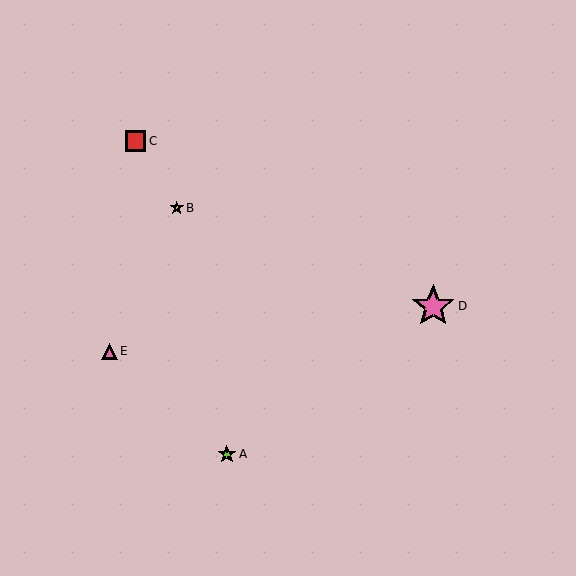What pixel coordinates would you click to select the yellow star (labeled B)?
Click at (177, 208) to select the yellow star B.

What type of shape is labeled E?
Shape E is a pink triangle.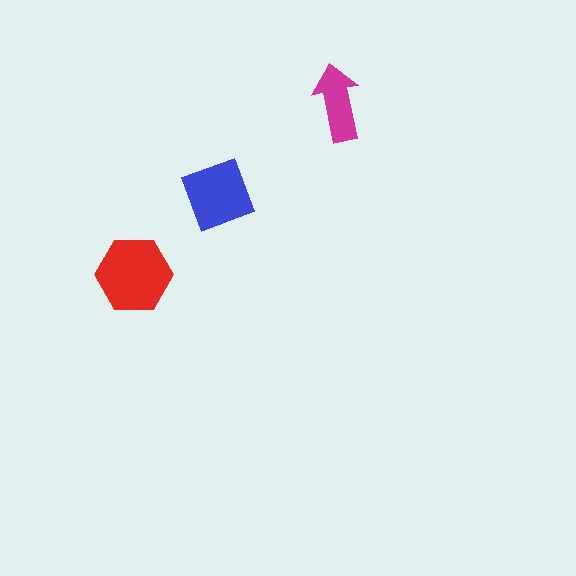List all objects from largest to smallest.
The red hexagon, the blue diamond, the magenta arrow.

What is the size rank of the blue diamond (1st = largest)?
2nd.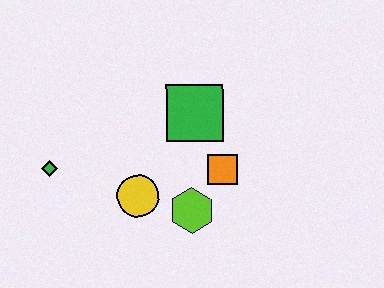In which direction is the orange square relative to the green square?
The orange square is below the green square.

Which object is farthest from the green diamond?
The orange square is farthest from the green diamond.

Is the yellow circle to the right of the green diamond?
Yes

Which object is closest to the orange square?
The lime hexagon is closest to the orange square.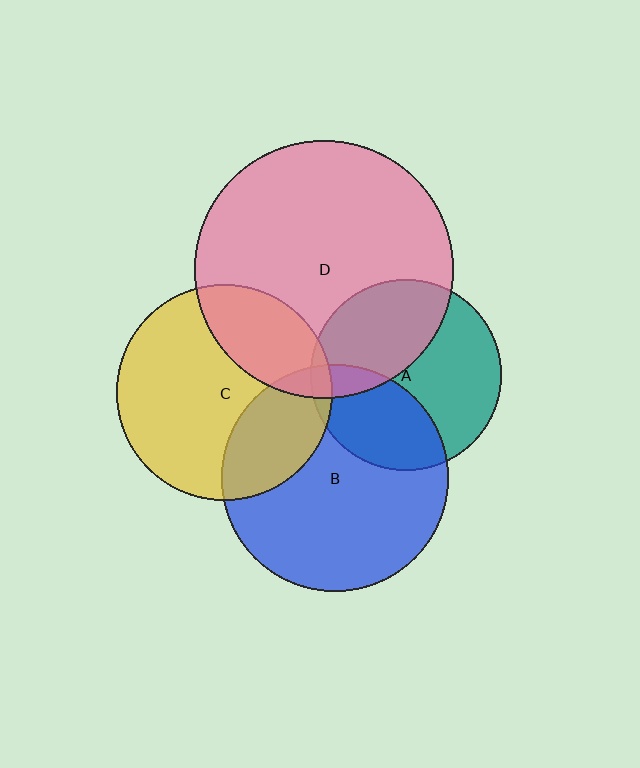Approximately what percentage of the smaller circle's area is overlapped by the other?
Approximately 35%.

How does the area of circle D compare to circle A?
Approximately 1.8 times.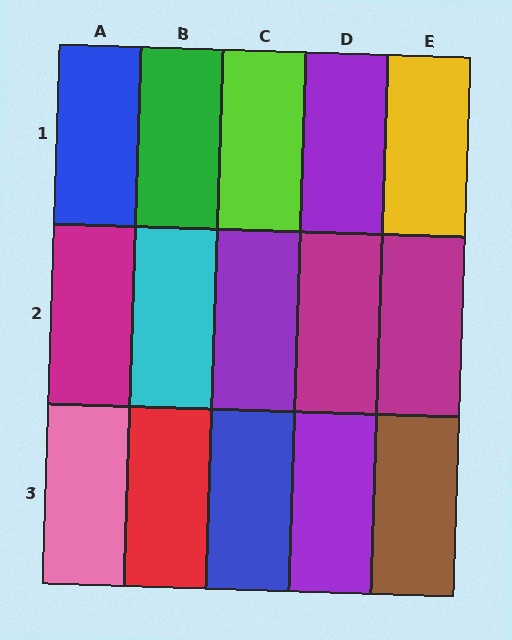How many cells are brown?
1 cell is brown.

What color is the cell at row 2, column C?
Purple.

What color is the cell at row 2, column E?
Magenta.